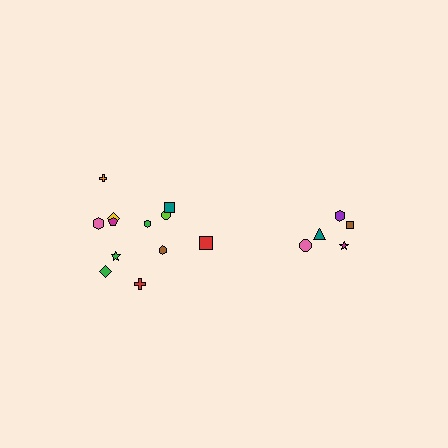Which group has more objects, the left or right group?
The left group.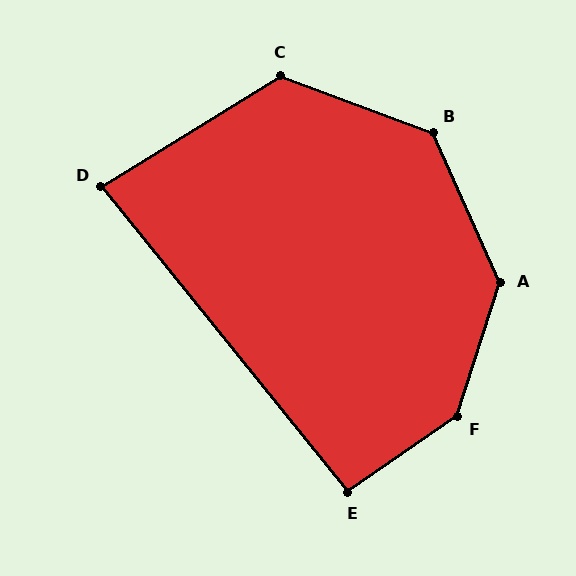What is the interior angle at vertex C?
Approximately 128 degrees (obtuse).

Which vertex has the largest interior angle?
F, at approximately 142 degrees.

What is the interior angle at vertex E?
Approximately 94 degrees (approximately right).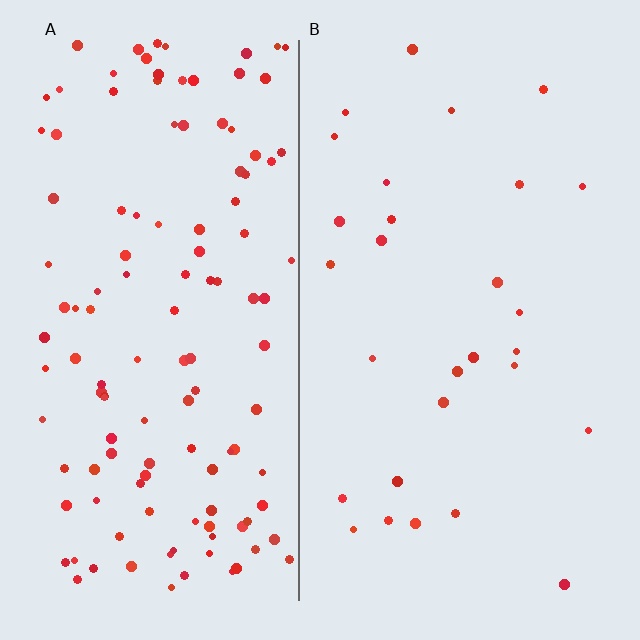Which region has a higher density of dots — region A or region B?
A (the left).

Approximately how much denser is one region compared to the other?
Approximately 4.4× — region A over region B.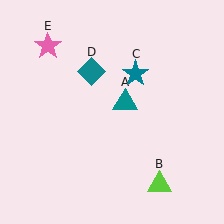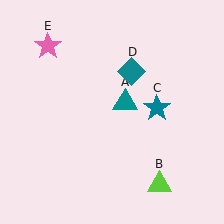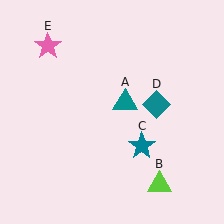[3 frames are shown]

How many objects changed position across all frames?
2 objects changed position: teal star (object C), teal diamond (object D).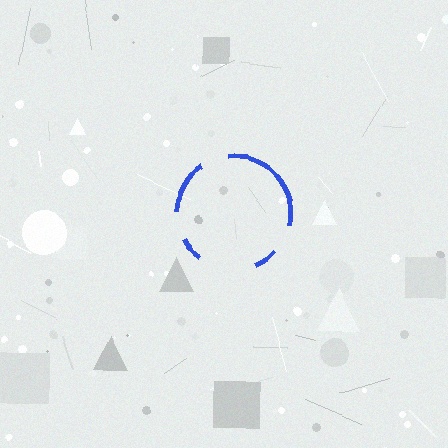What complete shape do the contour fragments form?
The contour fragments form a circle.